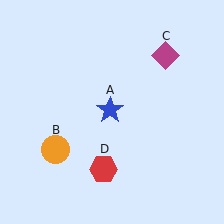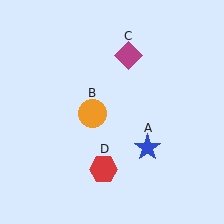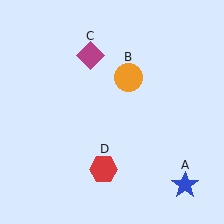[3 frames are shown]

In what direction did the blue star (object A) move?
The blue star (object A) moved down and to the right.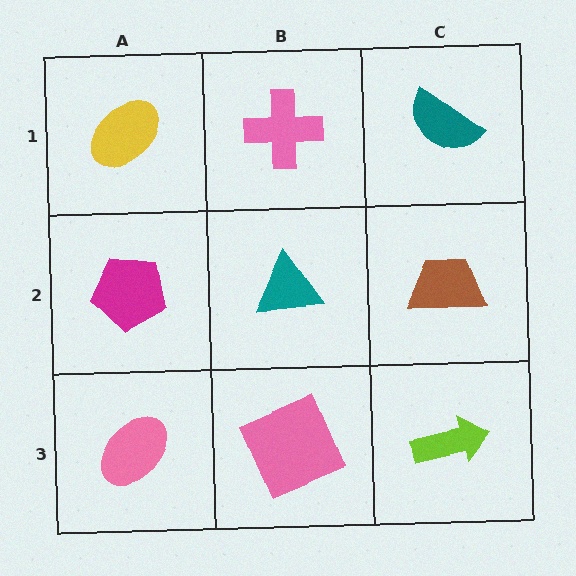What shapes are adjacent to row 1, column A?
A magenta pentagon (row 2, column A), a pink cross (row 1, column B).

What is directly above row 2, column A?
A yellow ellipse.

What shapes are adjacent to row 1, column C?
A brown trapezoid (row 2, column C), a pink cross (row 1, column B).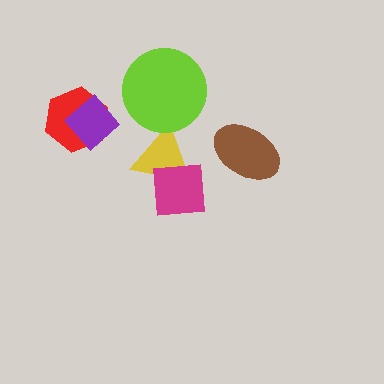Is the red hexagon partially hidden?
Yes, it is partially covered by another shape.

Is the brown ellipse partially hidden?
No, no other shape covers it.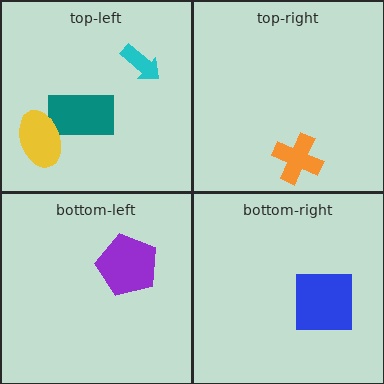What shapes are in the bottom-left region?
The purple pentagon.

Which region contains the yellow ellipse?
The top-left region.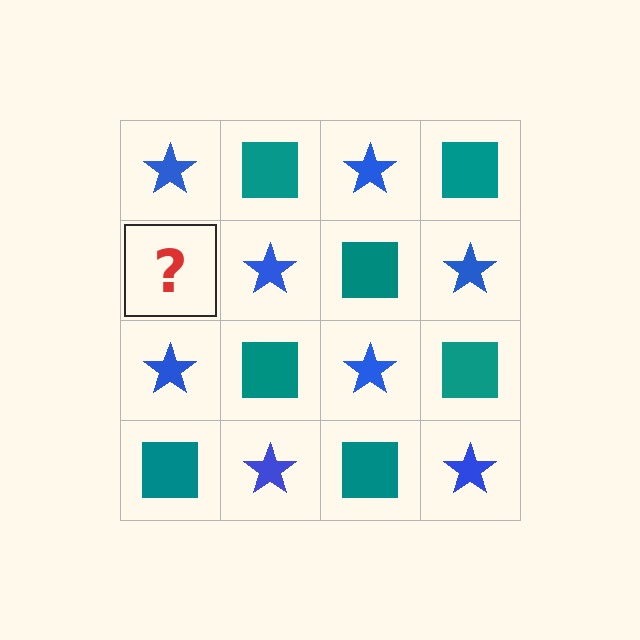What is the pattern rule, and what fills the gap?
The rule is that it alternates blue star and teal square in a checkerboard pattern. The gap should be filled with a teal square.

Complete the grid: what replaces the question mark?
The question mark should be replaced with a teal square.